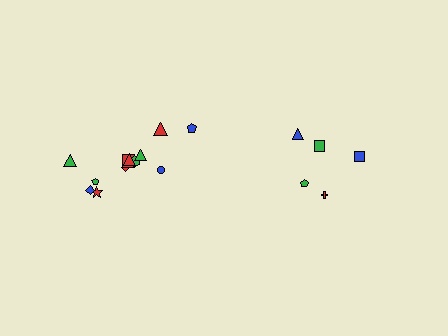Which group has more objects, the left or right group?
The left group.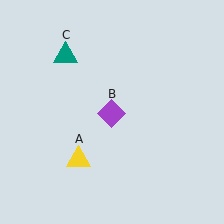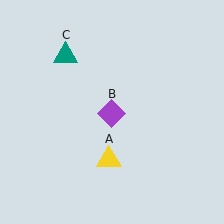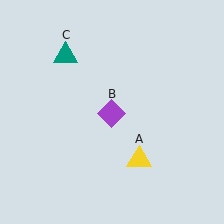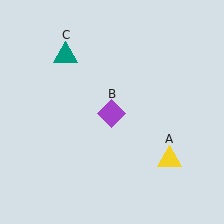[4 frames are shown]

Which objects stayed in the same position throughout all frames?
Purple diamond (object B) and teal triangle (object C) remained stationary.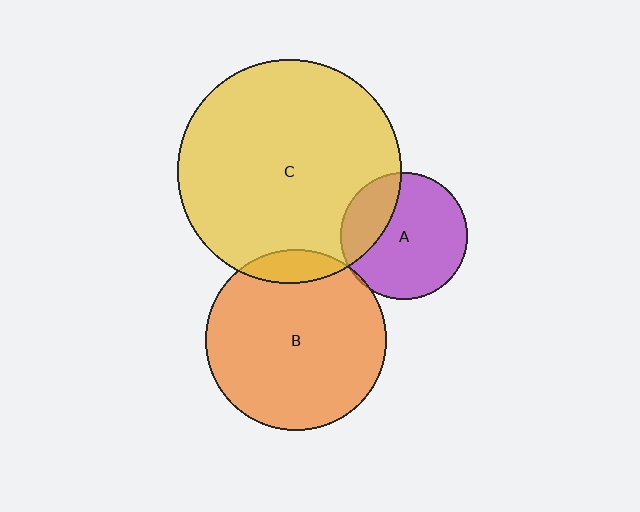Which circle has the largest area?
Circle C (yellow).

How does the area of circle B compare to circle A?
Approximately 2.0 times.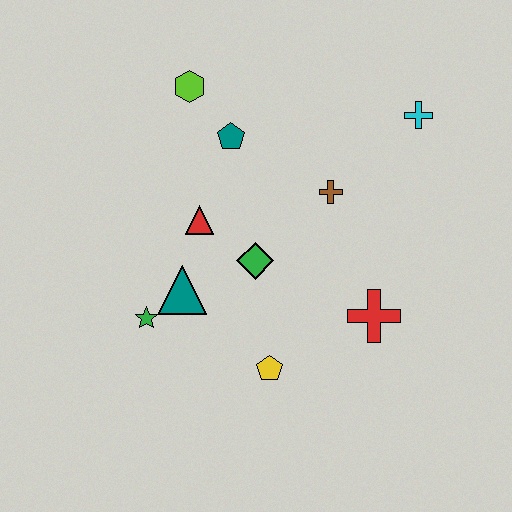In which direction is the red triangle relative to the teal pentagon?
The red triangle is below the teal pentagon.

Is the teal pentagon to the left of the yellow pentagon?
Yes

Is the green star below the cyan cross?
Yes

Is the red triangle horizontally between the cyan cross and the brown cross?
No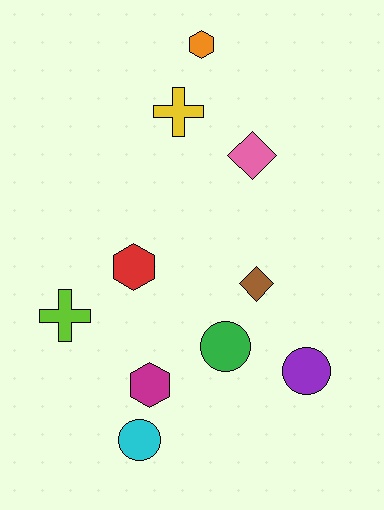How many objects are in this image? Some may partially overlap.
There are 10 objects.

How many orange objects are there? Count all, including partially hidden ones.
There is 1 orange object.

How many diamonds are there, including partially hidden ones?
There are 2 diamonds.